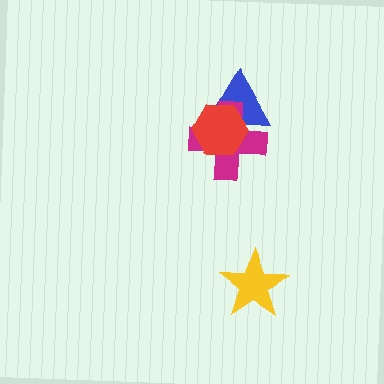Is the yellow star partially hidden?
No, no other shape covers it.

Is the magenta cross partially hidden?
Yes, it is partially covered by another shape.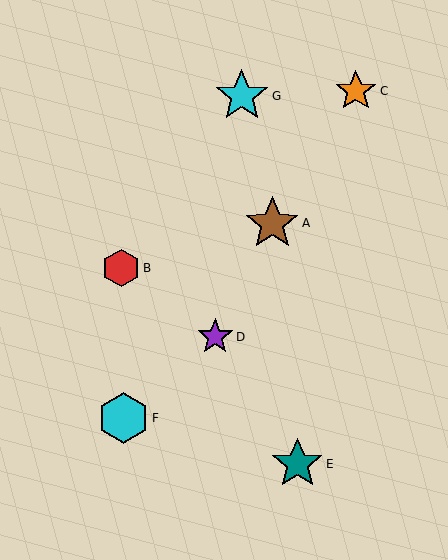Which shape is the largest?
The brown star (labeled A) is the largest.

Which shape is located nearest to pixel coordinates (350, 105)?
The orange star (labeled C) at (356, 91) is nearest to that location.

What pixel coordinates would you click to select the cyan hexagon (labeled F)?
Click at (123, 418) to select the cyan hexagon F.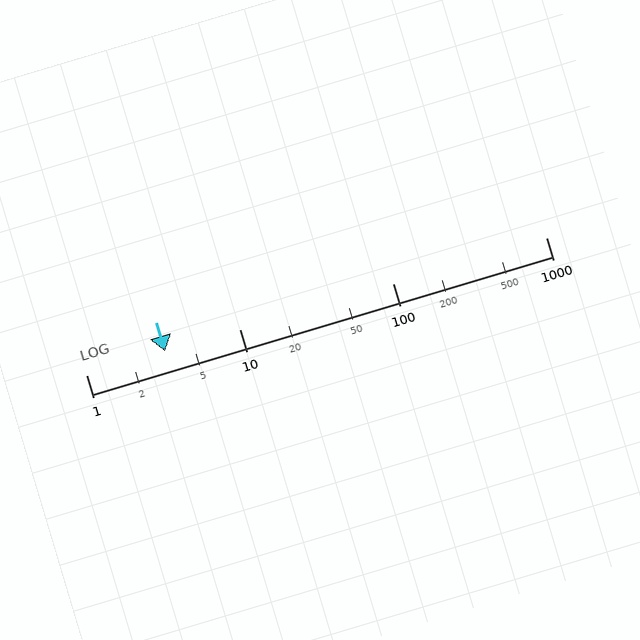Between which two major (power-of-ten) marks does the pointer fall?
The pointer is between 1 and 10.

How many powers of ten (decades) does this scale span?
The scale spans 3 decades, from 1 to 1000.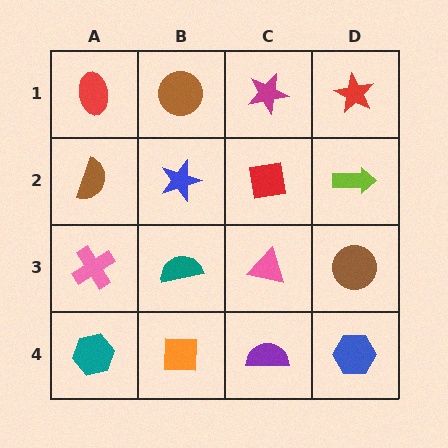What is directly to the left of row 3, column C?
A teal semicircle.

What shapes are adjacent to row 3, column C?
A red square (row 2, column C), a purple semicircle (row 4, column C), a teal semicircle (row 3, column B), a brown circle (row 3, column D).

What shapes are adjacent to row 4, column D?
A brown circle (row 3, column D), a purple semicircle (row 4, column C).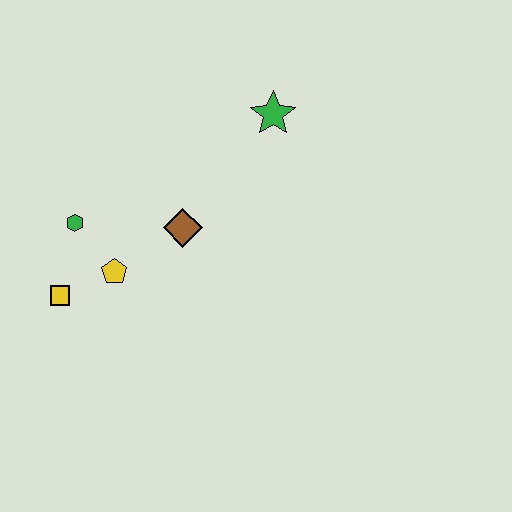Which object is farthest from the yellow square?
The green star is farthest from the yellow square.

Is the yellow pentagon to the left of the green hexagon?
No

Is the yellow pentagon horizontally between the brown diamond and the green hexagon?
Yes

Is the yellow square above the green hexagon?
No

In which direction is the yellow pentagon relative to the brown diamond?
The yellow pentagon is to the left of the brown diamond.